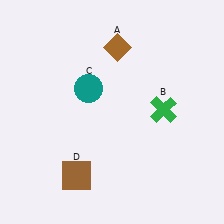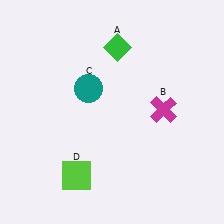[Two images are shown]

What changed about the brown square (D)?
In Image 1, D is brown. In Image 2, it changed to lime.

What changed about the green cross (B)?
In Image 1, B is green. In Image 2, it changed to magenta.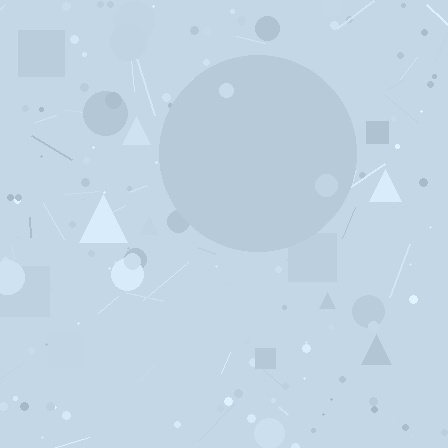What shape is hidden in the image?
A circle is hidden in the image.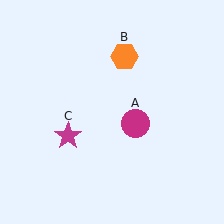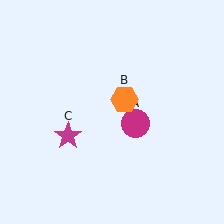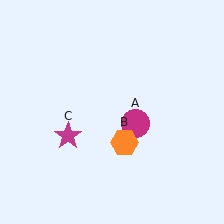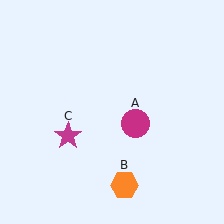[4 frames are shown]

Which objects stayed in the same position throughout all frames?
Magenta circle (object A) and magenta star (object C) remained stationary.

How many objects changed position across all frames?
1 object changed position: orange hexagon (object B).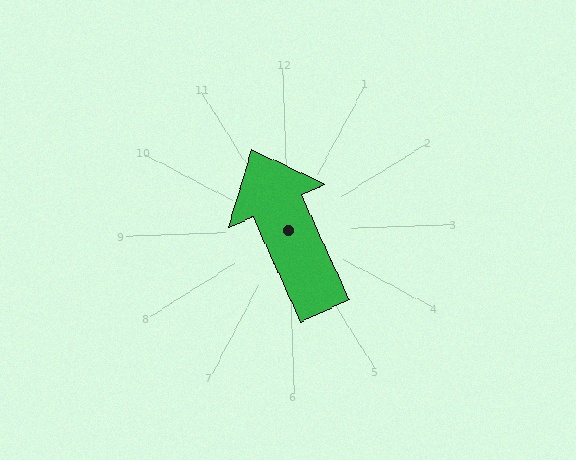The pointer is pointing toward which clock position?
Roughly 11 o'clock.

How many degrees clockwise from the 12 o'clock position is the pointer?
Approximately 337 degrees.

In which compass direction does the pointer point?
Northwest.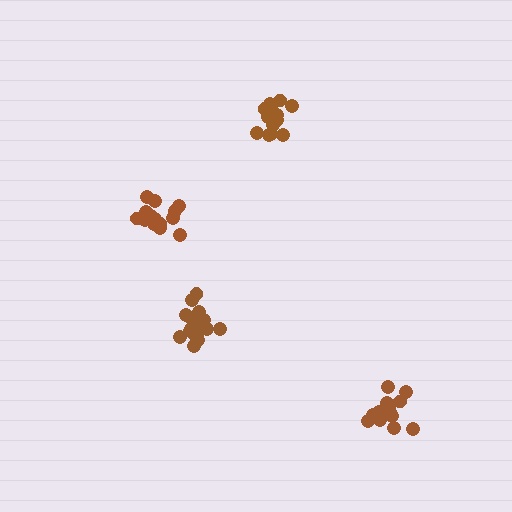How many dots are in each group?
Group 1: 16 dots, Group 2: 16 dots, Group 3: 16 dots, Group 4: 14 dots (62 total).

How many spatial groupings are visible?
There are 4 spatial groupings.